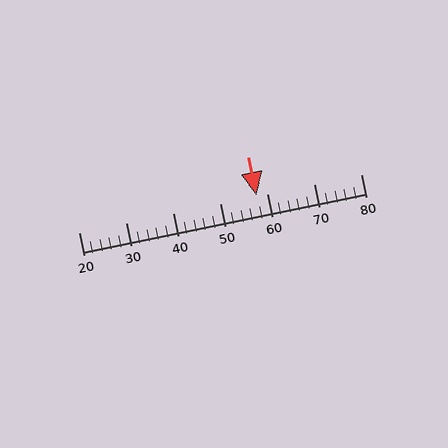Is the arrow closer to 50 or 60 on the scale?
The arrow is closer to 60.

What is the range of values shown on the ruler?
The ruler shows values from 20 to 80.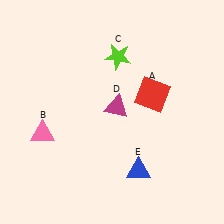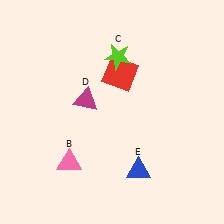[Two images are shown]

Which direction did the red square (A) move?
The red square (A) moved left.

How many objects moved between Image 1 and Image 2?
3 objects moved between the two images.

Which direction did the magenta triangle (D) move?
The magenta triangle (D) moved left.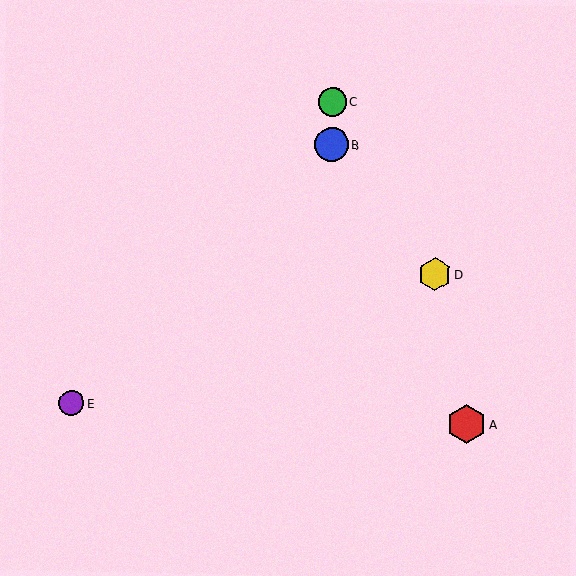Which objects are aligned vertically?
Objects B, C are aligned vertically.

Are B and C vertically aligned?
Yes, both are at x≈331.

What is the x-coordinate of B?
Object B is at x≈331.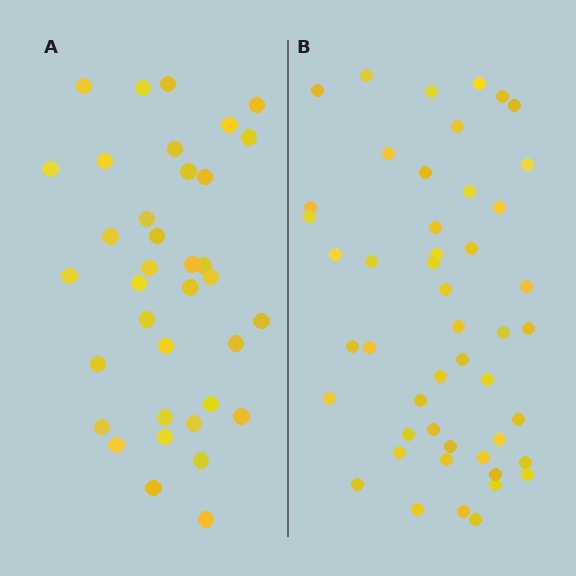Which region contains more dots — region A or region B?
Region B (the right region) has more dots.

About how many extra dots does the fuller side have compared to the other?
Region B has roughly 12 or so more dots than region A.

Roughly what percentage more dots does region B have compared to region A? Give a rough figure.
About 35% more.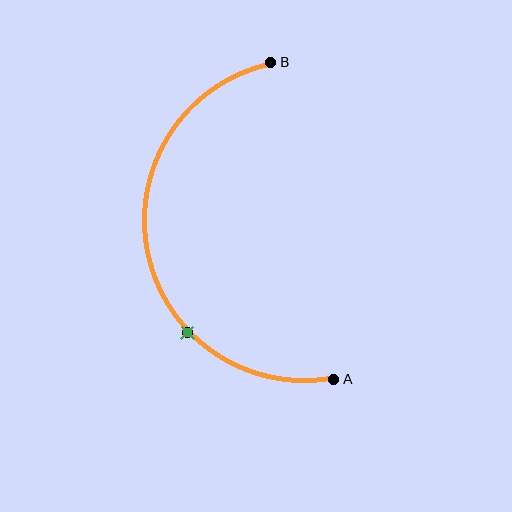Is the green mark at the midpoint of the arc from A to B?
No. The green mark lies on the arc but is closer to endpoint A. The arc midpoint would be at the point on the curve equidistant along the arc from both A and B.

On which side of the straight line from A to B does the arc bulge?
The arc bulges to the left of the straight line connecting A and B.